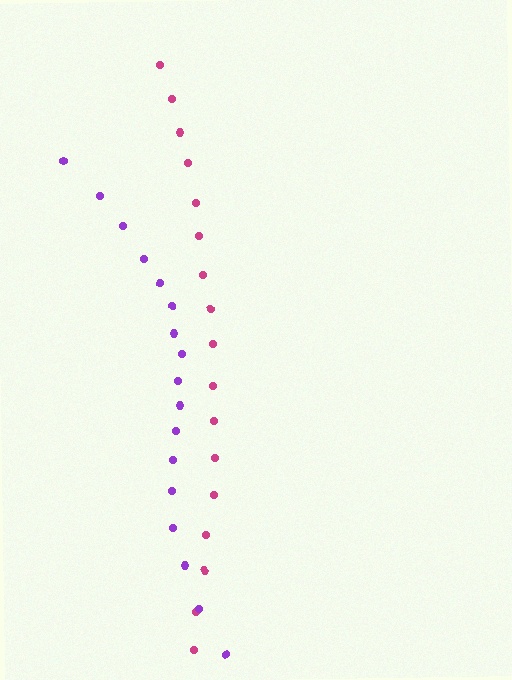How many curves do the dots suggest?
There are 2 distinct paths.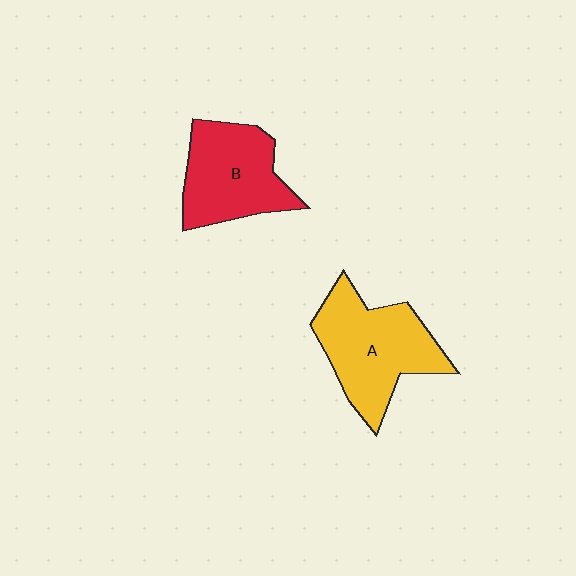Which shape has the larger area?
Shape A (yellow).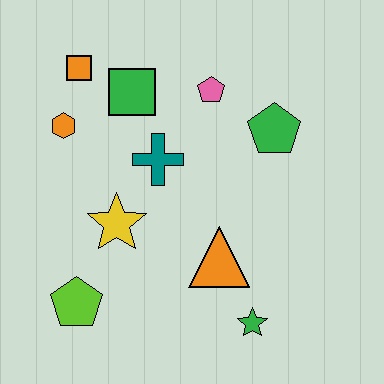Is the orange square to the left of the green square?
Yes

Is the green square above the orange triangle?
Yes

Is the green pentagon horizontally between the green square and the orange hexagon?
No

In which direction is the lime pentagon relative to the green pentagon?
The lime pentagon is to the left of the green pentagon.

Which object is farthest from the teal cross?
The green star is farthest from the teal cross.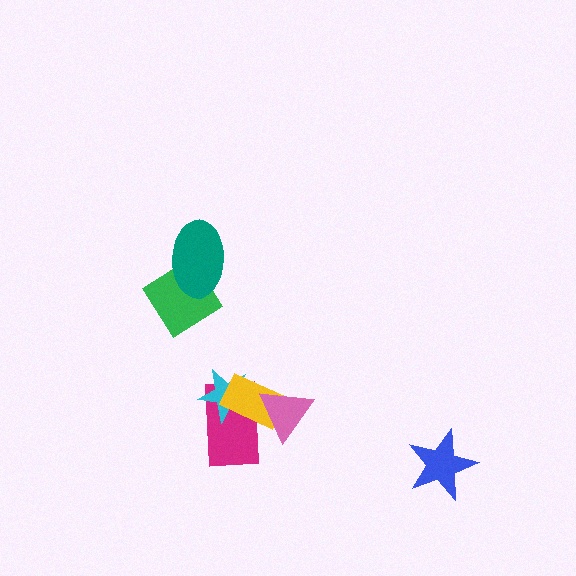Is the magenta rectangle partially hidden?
Yes, it is partially covered by another shape.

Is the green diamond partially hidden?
Yes, it is partially covered by another shape.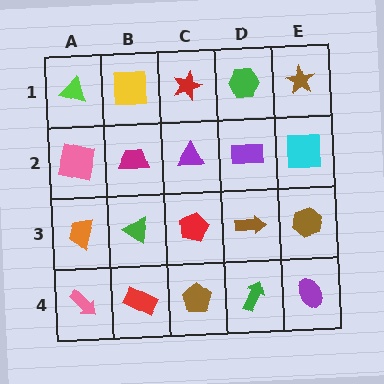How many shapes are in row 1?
5 shapes.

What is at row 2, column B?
A magenta trapezoid.